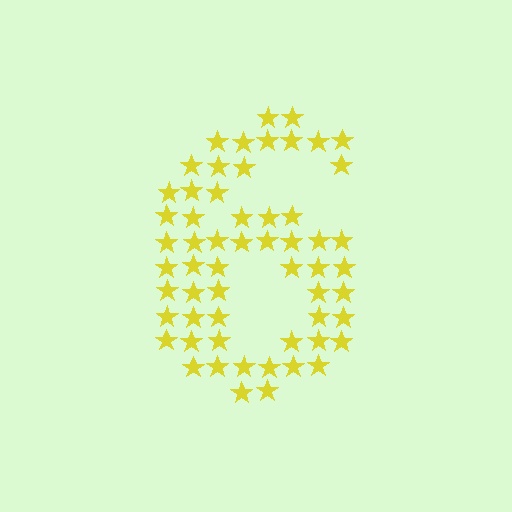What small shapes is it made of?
It is made of small stars.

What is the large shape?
The large shape is the digit 6.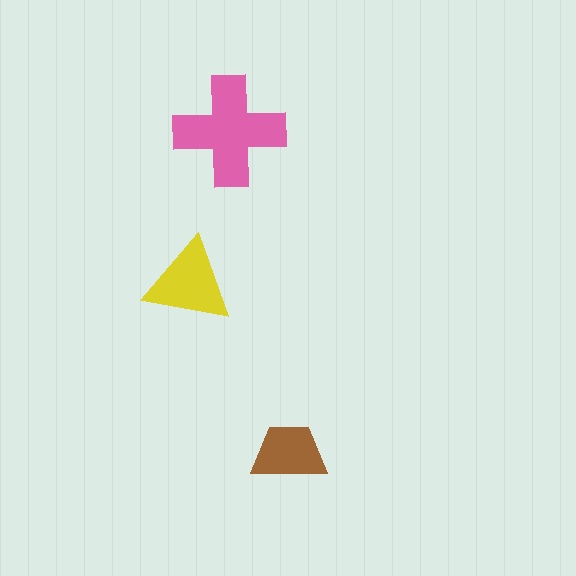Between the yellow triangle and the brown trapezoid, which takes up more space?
The yellow triangle.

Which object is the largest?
The pink cross.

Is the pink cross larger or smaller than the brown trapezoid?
Larger.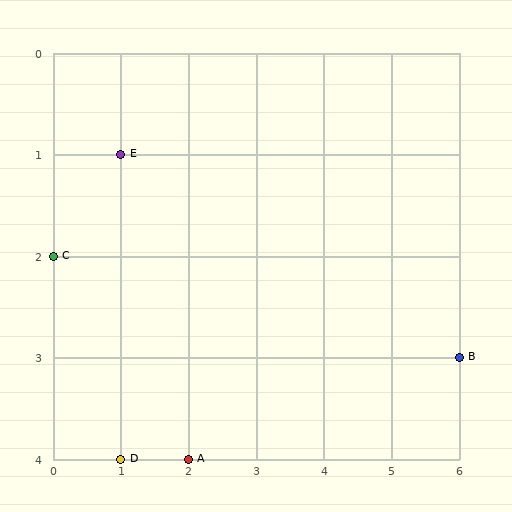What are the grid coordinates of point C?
Point C is at grid coordinates (0, 2).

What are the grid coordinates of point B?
Point B is at grid coordinates (6, 3).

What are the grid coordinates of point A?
Point A is at grid coordinates (2, 4).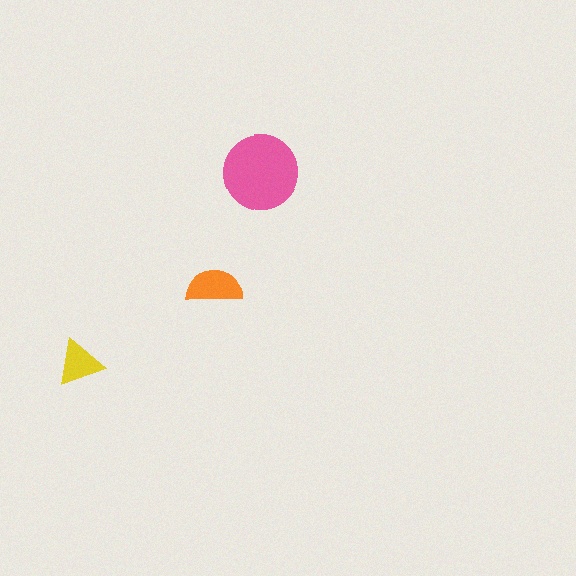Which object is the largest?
The pink circle.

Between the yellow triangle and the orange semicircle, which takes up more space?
The orange semicircle.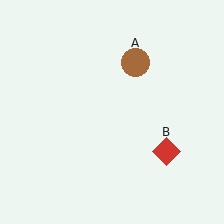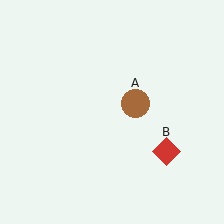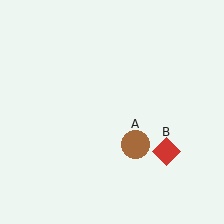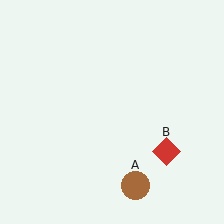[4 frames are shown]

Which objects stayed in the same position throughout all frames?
Red diamond (object B) remained stationary.